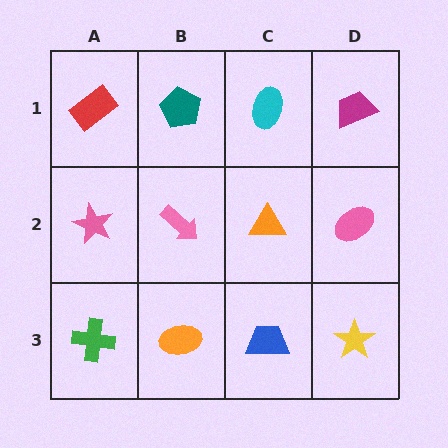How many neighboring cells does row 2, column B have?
4.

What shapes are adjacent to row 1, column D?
A pink ellipse (row 2, column D), a cyan ellipse (row 1, column C).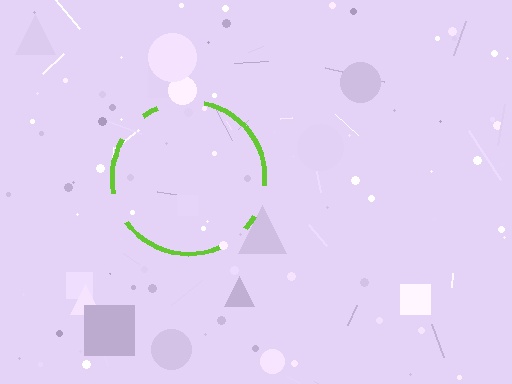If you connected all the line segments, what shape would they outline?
They would outline a circle.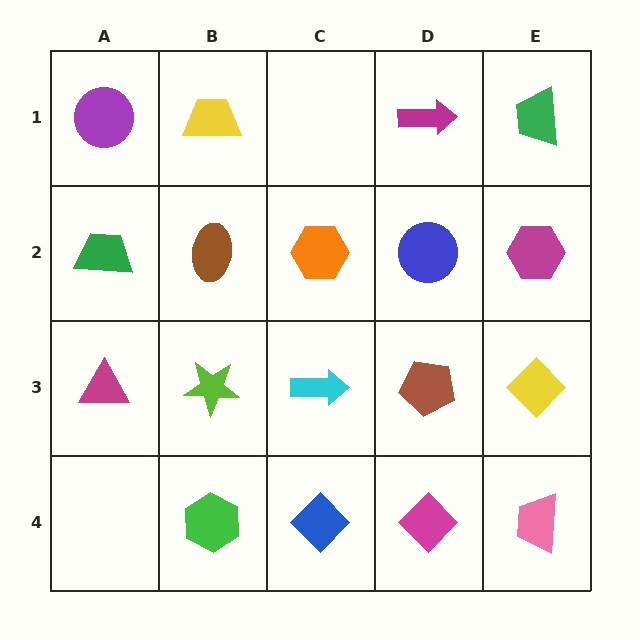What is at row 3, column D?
A brown pentagon.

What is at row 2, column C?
An orange hexagon.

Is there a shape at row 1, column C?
No, that cell is empty.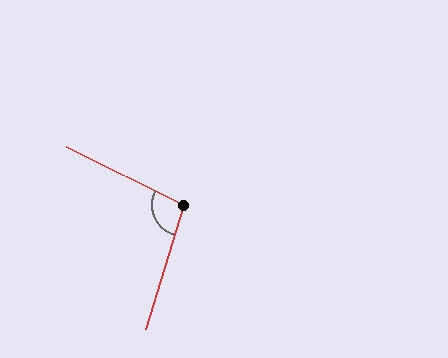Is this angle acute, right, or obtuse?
It is obtuse.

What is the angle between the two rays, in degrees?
Approximately 100 degrees.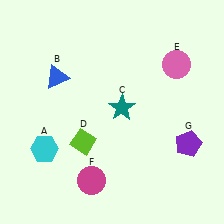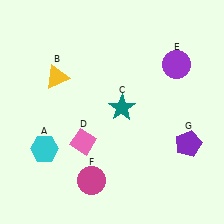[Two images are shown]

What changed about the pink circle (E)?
In Image 1, E is pink. In Image 2, it changed to purple.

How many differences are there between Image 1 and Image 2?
There are 3 differences between the two images.